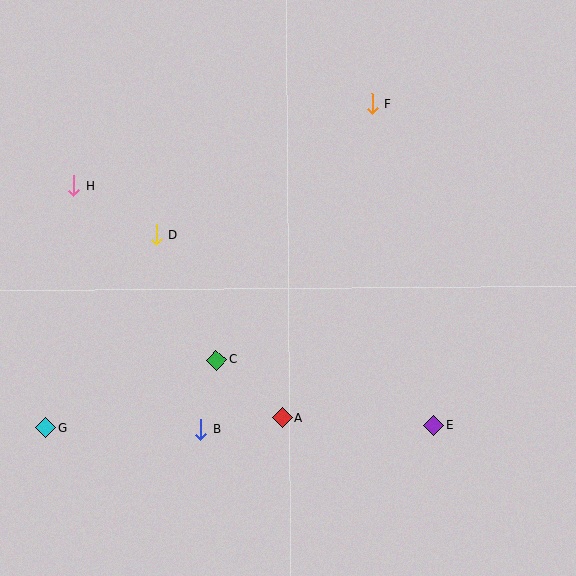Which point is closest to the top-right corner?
Point F is closest to the top-right corner.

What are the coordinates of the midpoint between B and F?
The midpoint between B and F is at (286, 267).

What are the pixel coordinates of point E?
Point E is at (434, 425).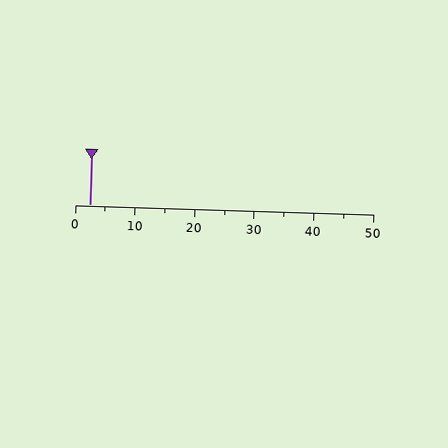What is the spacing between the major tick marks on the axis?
The major ticks are spaced 10 apart.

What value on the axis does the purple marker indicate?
The marker indicates approximately 2.5.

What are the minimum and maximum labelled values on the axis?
The axis runs from 0 to 50.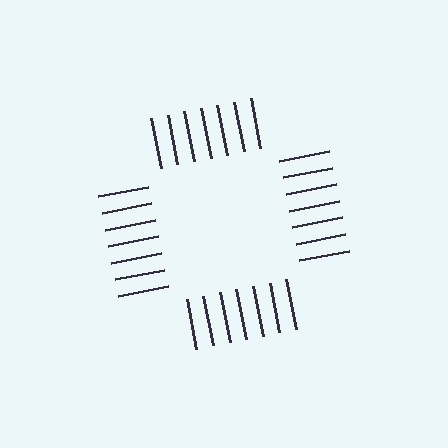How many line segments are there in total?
28 — 7 along each of the 4 edges.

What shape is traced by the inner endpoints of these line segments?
An illusory square — the line segments terminate on its edges but no continuous stroke is drawn.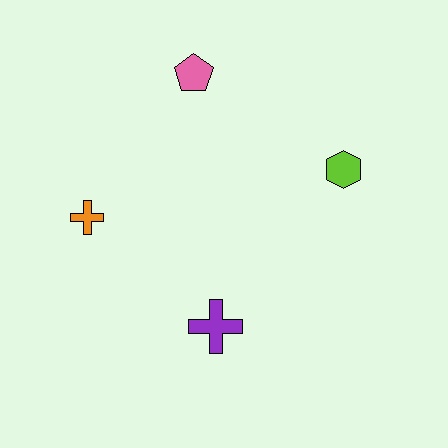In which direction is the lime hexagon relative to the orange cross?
The lime hexagon is to the right of the orange cross.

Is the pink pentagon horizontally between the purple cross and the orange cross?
Yes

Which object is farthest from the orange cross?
The lime hexagon is farthest from the orange cross.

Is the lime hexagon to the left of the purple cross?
No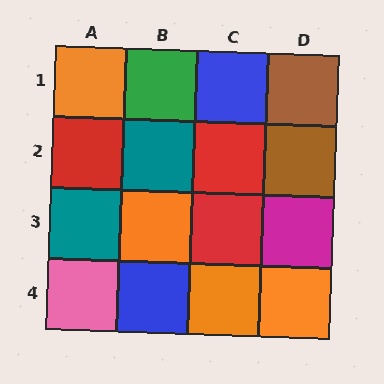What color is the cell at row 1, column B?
Green.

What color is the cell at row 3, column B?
Orange.